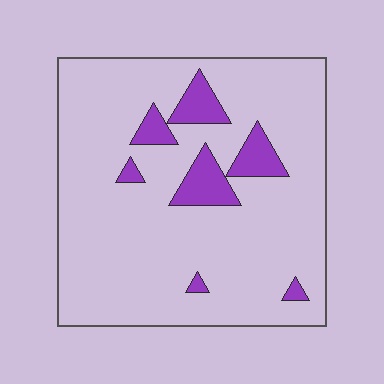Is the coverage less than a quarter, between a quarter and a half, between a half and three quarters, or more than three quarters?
Less than a quarter.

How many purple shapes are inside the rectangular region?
7.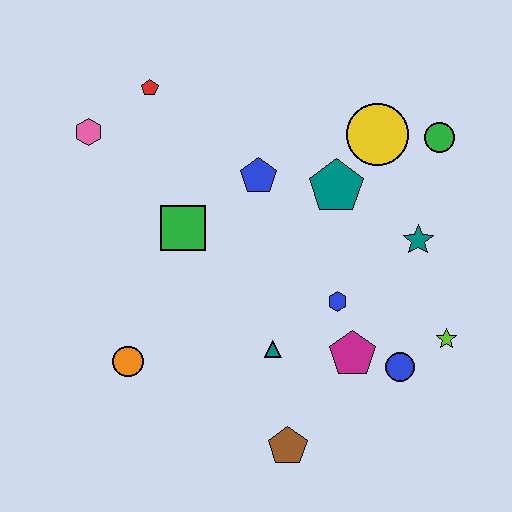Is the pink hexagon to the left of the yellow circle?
Yes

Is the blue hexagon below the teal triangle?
No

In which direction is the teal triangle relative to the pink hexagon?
The teal triangle is below the pink hexagon.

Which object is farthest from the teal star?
The pink hexagon is farthest from the teal star.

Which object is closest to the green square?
The blue pentagon is closest to the green square.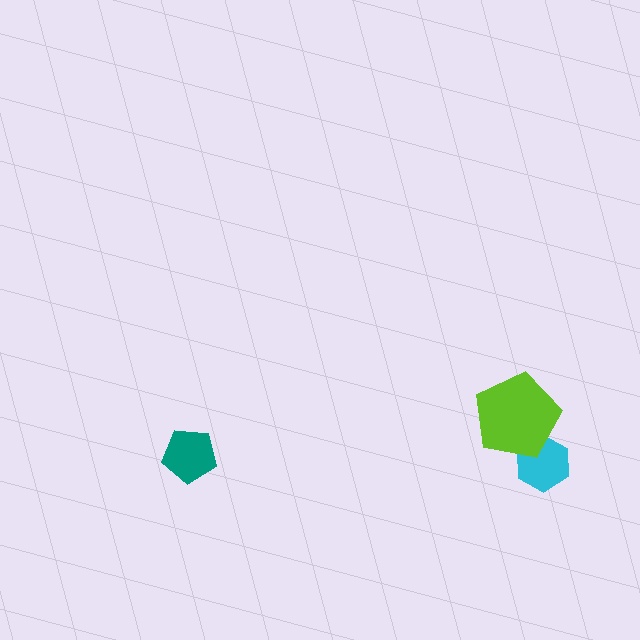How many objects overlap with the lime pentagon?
1 object overlaps with the lime pentagon.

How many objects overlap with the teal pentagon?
0 objects overlap with the teal pentagon.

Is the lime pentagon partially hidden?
No, no other shape covers it.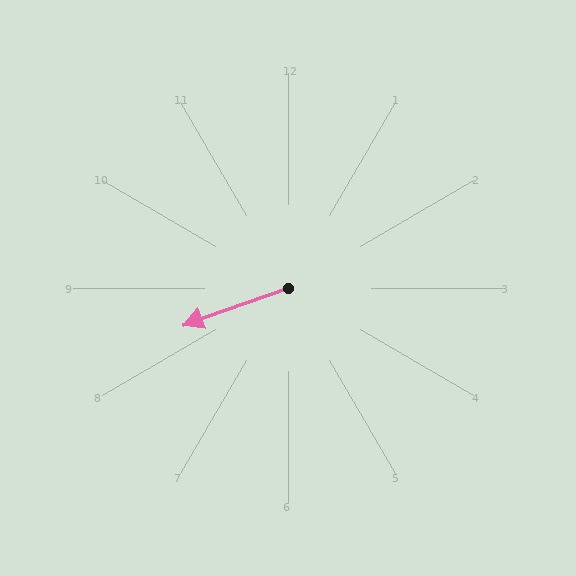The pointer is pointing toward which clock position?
Roughly 8 o'clock.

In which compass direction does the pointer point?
West.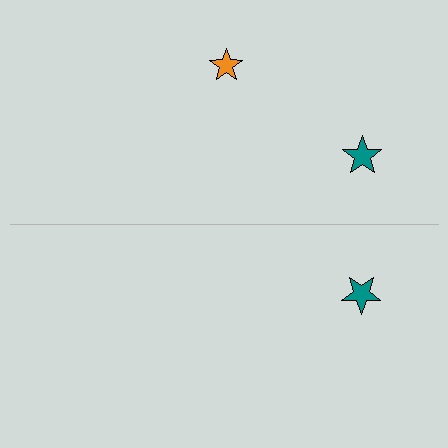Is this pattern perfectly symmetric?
No, the pattern is not perfectly symmetric. A orange star is missing from the bottom side.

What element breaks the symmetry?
A orange star is missing from the bottom side.